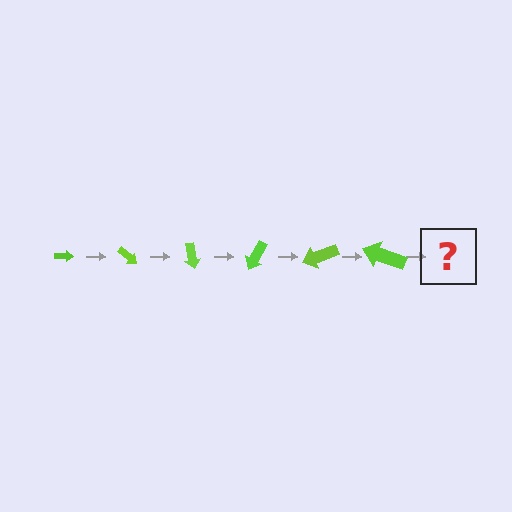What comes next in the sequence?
The next element should be an arrow, larger than the previous one and rotated 240 degrees from the start.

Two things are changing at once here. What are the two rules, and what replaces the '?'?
The two rules are that the arrow grows larger each step and it rotates 40 degrees each step. The '?' should be an arrow, larger than the previous one and rotated 240 degrees from the start.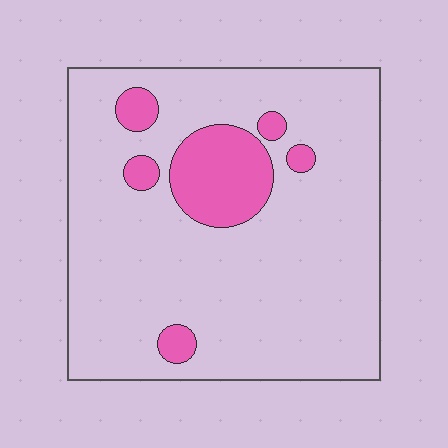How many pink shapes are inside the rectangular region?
6.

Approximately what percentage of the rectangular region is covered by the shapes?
Approximately 15%.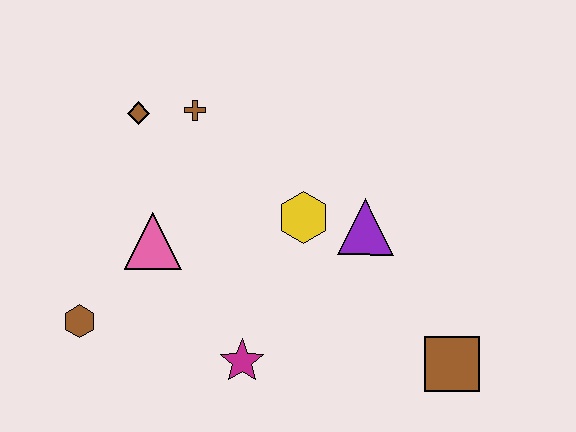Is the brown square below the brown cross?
Yes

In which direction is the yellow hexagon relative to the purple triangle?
The yellow hexagon is to the left of the purple triangle.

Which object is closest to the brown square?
The purple triangle is closest to the brown square.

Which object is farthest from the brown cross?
The brown square is farthest from the brown cross.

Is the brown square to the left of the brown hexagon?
No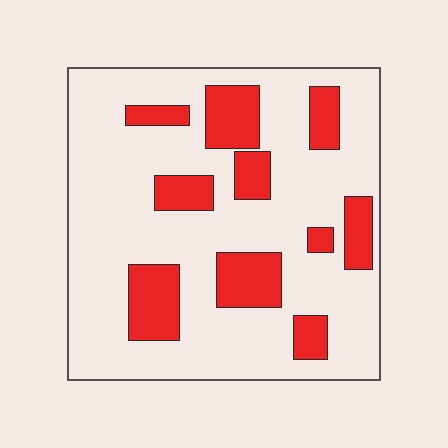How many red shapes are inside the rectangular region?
10.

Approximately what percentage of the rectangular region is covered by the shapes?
Approximately 25%.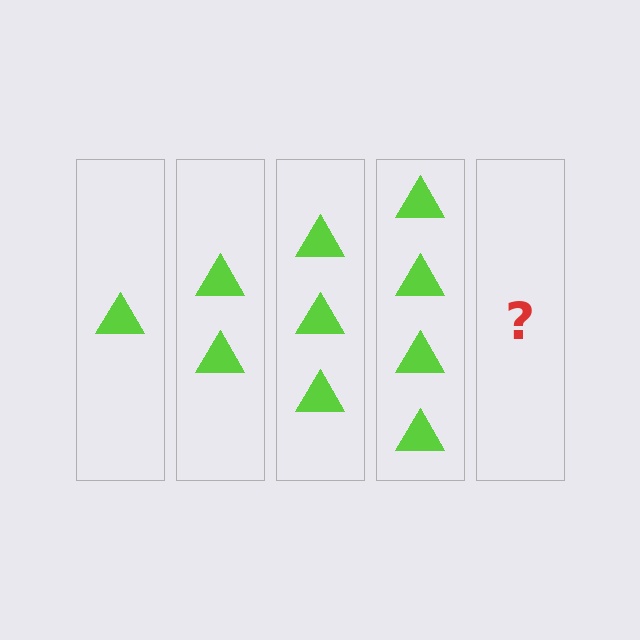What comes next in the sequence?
The next element should be 5 triangles.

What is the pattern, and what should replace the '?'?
The pattern is that each step adds one more triangle. The '?' should be 5 triangles.